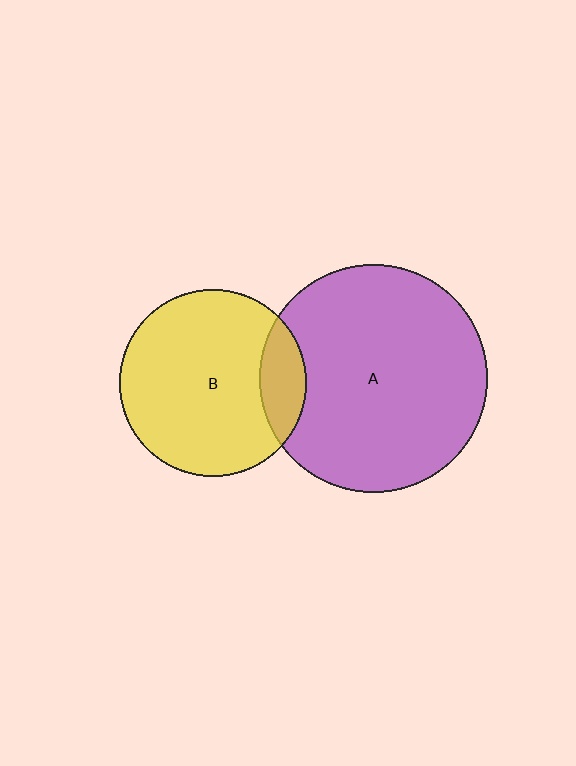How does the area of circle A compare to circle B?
Approximately 1.5 times.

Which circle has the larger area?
Circle A (purple).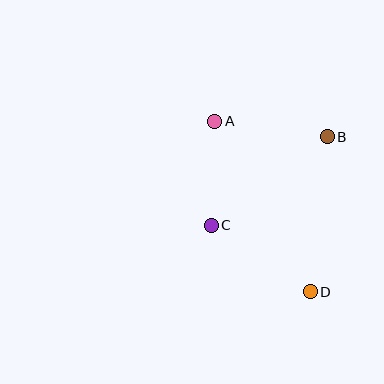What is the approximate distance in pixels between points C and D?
The distance between C and D is approximately 119 pixels.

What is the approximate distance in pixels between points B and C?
The distance between B and C is approximately 146 pixels.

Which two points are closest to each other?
Points A and C are closest to each other.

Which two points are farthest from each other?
Points A and D are farthest from each other.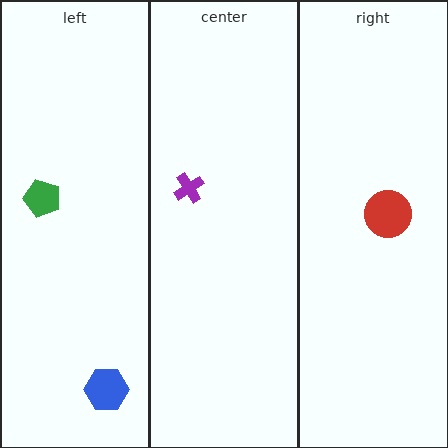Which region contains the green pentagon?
The left region.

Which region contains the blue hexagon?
The left region.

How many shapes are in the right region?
1.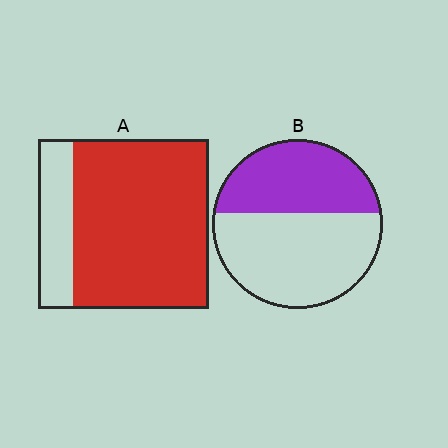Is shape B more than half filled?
No.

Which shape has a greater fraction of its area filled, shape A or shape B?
Shape A.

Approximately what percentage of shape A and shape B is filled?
A is approximately 80% and B is approximately 40%.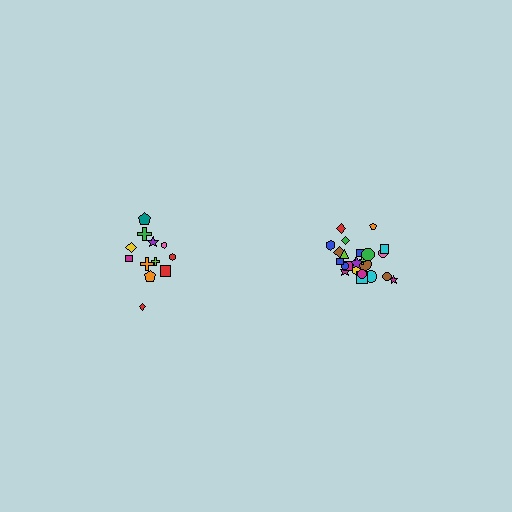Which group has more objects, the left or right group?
The right group.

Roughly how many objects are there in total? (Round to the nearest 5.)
Roughly 35 objects in total.